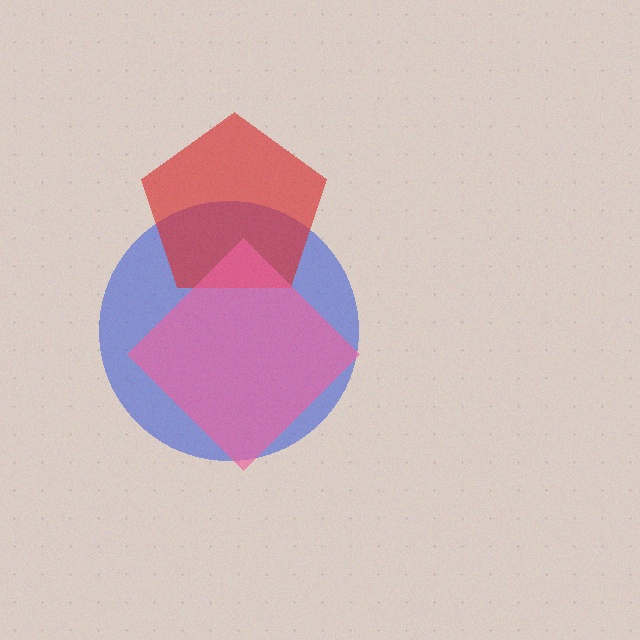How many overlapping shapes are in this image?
There are 3 overlapping shapes in the image.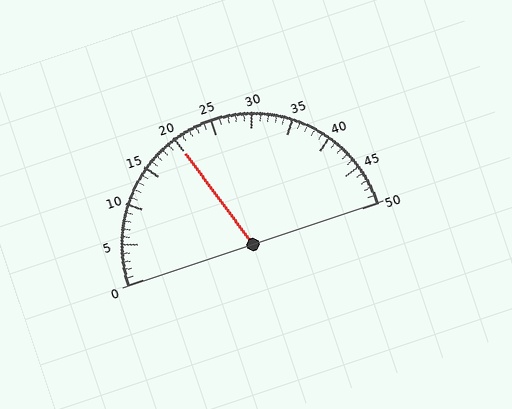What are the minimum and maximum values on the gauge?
The gauge ranges from 0 to 50.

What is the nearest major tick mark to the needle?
The nearest major tick mark is 20.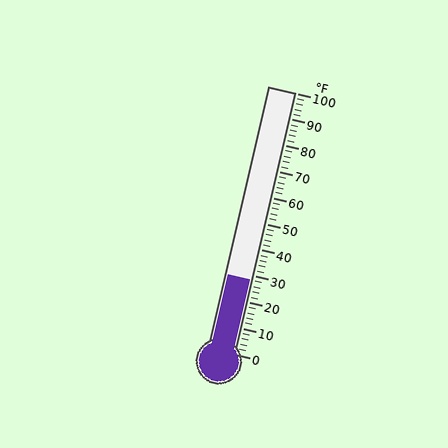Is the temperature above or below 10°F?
The temperature is above 10°F.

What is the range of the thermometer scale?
The thermometer scale ranges from 0°F to 100°F.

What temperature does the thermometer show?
The thermometer shows approximately 28°F.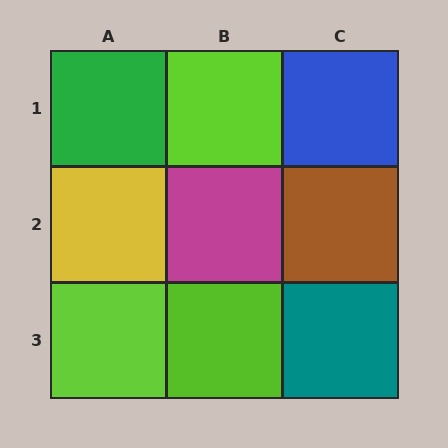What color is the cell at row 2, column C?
Brown.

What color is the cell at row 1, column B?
Lime.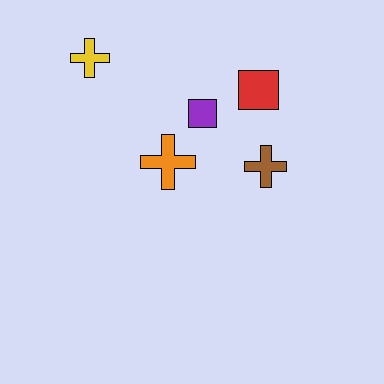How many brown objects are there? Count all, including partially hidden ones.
There is 1 brown object.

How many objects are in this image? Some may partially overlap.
There are 5 objects.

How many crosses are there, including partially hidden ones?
There are 3 crosses.